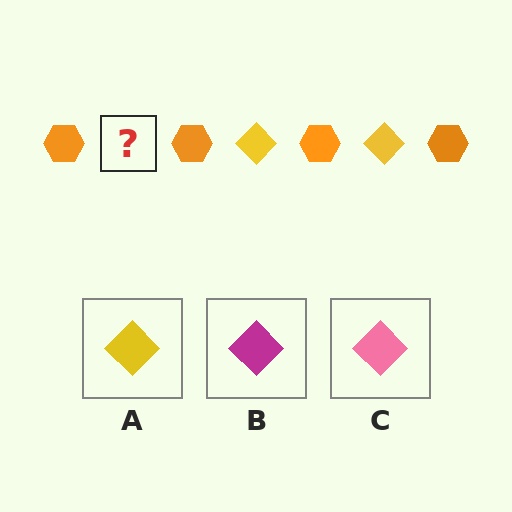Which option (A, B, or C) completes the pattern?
A.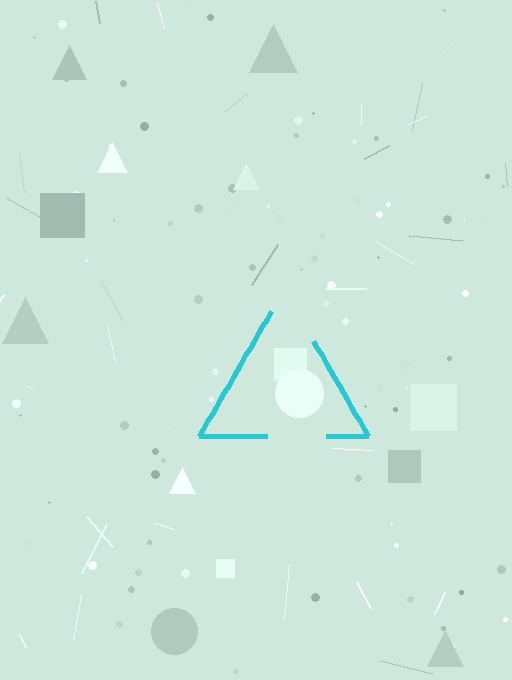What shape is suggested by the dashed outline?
The dashed outline suggests a triangle.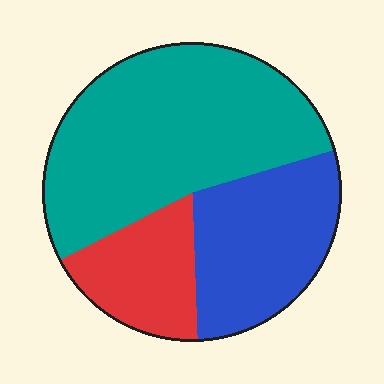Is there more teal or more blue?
Teal.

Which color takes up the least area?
Red, at roughly 20%.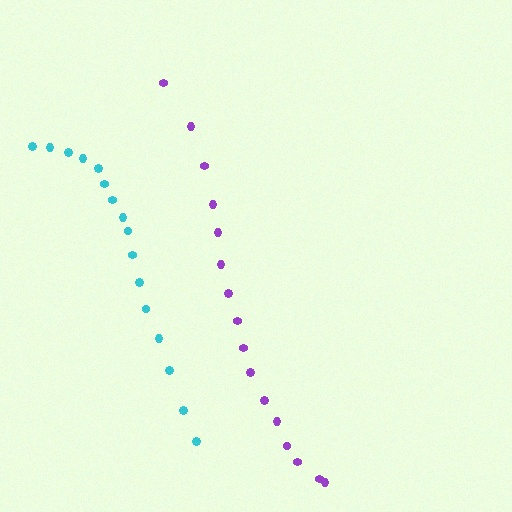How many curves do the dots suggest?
There are 2 distinct paths.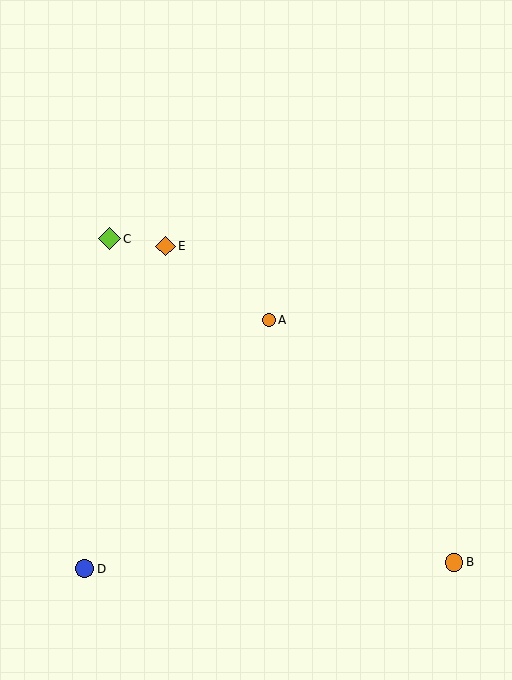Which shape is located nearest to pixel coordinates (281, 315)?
The orange circle (labeled A) at (269, 320) is nearest to that location.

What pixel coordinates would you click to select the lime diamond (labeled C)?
Click at (110, 239) to select the lime diamond C.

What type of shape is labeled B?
Shape B is an orange circle.